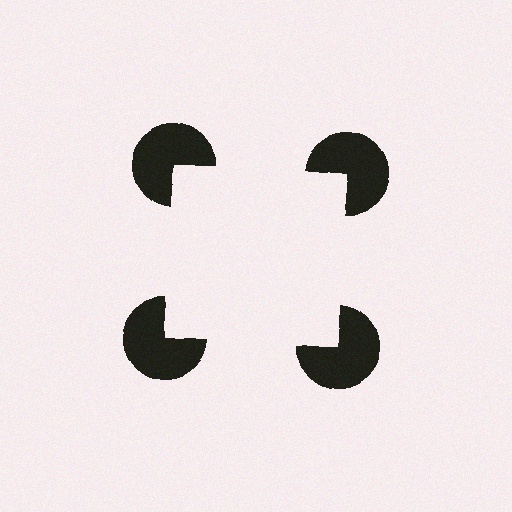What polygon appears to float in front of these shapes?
An illusory square — its edges are inferred from the aligned wedge cuts in the pac-man discs, not physically drawn.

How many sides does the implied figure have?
4 sides.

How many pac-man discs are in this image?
There are 4 — one at each vertex of the illusory square.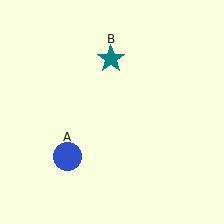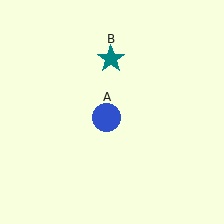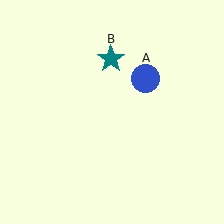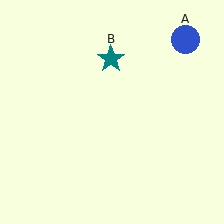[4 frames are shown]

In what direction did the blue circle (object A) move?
The blue circle (object A) moved up and to the right.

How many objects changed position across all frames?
1 object changed position: blue circle (object A).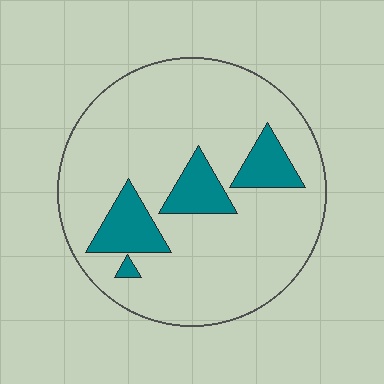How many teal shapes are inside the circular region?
4.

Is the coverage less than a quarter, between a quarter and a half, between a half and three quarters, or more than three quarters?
Less than a quarter.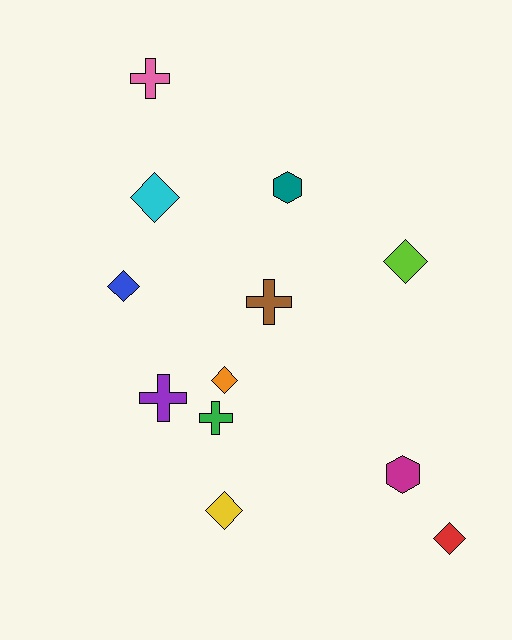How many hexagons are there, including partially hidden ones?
There are 2 hexagons.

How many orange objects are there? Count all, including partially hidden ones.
There is 1 orange object.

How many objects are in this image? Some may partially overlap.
There are 12 objects.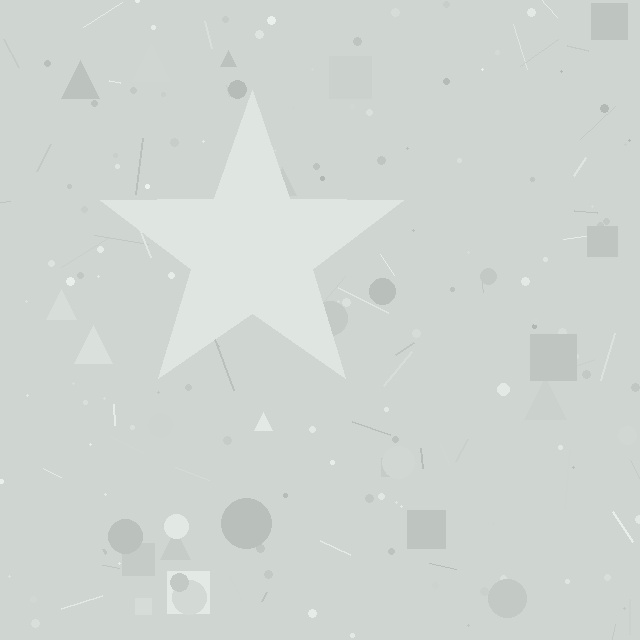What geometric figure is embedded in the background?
A star is embedded in the background.